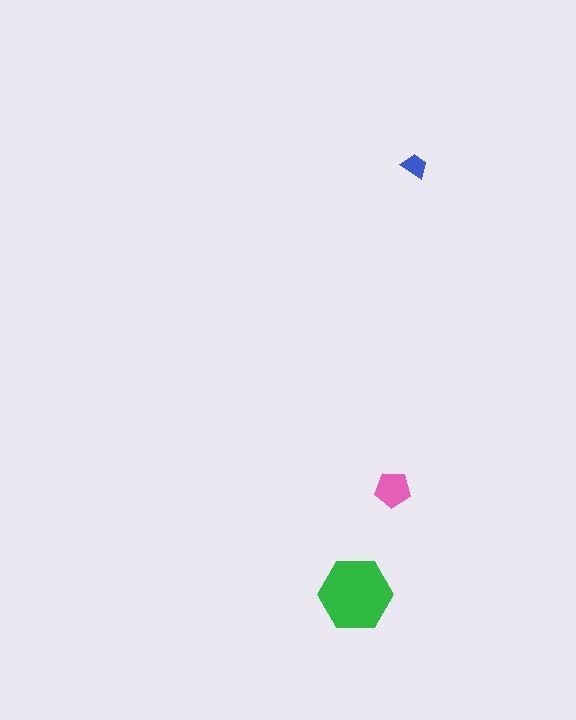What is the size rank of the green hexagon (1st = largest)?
1st.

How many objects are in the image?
There are 3 objects in the image.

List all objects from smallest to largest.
The blue trapezoid, the pink pentagon, the green hexagon.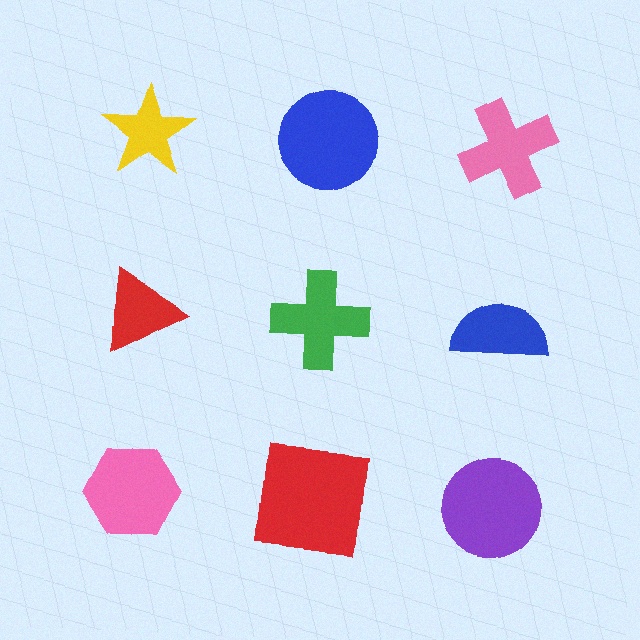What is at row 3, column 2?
A red square.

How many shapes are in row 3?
3 shapes.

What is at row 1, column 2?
A blue circle.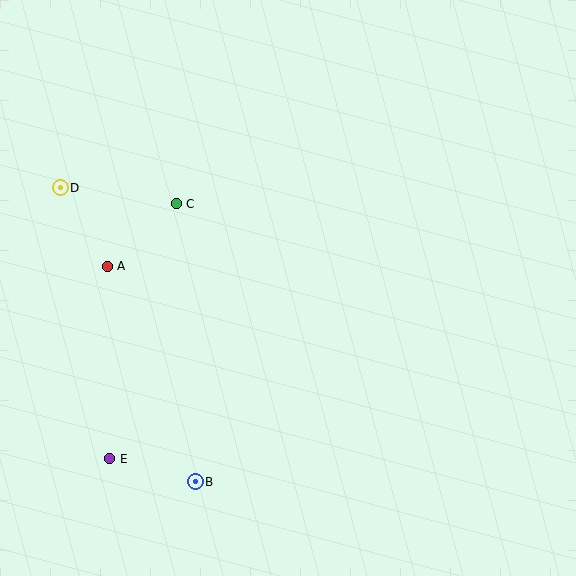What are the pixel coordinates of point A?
Point A is at (107, 266).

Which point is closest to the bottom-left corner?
Point E is closest to the bottom-left corner.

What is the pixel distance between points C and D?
The distance between C and D is 117 pixels.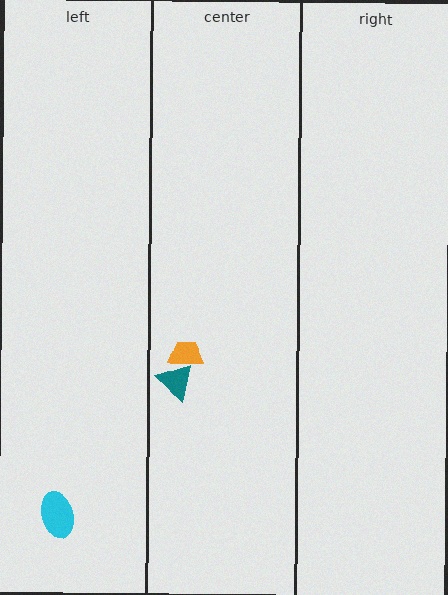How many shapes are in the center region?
2.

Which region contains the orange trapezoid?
The center region.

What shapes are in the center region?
The teal triangle, the orange trapezoid.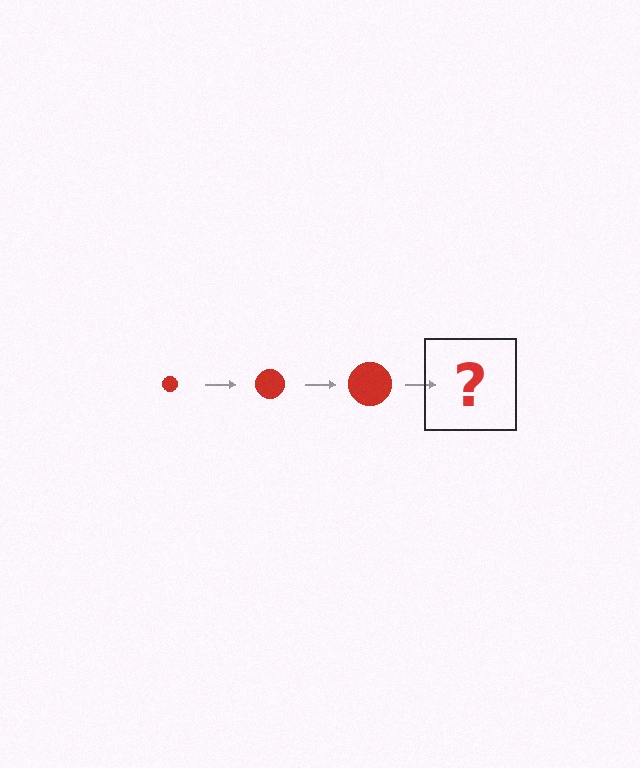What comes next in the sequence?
The next element should be a red circle, larger than the previous one.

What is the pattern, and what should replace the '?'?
The pattern is that the circle gets progressively larger each step. The '?' should be a red circle, larger than the previous one.